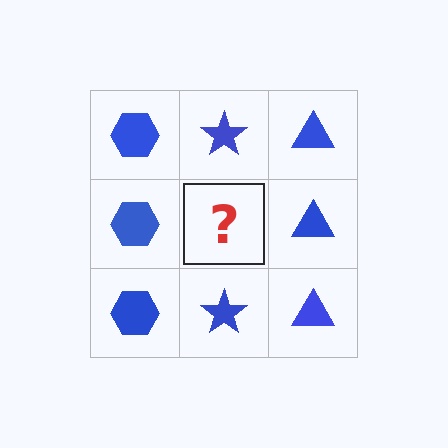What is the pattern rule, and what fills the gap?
The rule is that each column has a consistent shape. The gap should be filled with a blue star.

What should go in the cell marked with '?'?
The missing cell should contain a blue star.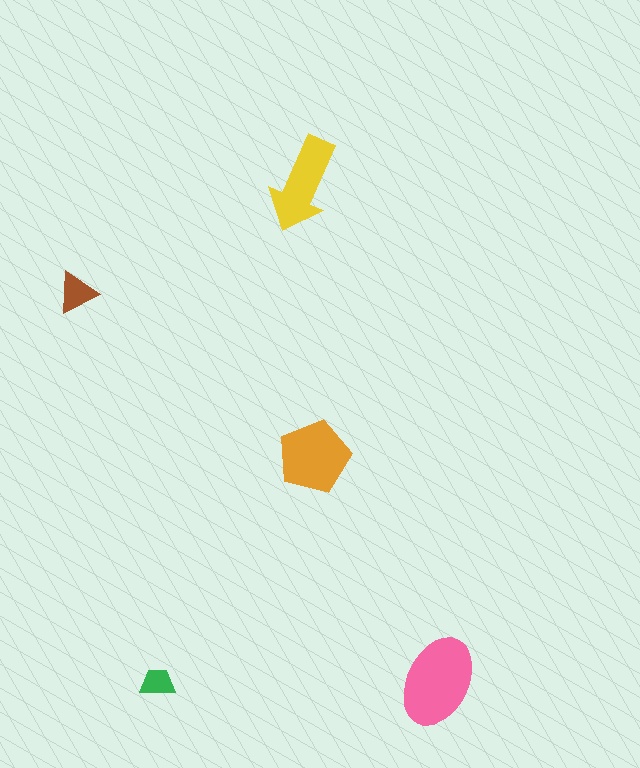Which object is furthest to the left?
The brown triangle is leftmost.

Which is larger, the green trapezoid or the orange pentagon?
The orange pentagon.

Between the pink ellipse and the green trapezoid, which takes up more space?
The pink ellipse.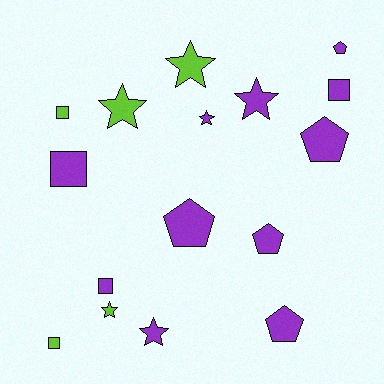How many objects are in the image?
There are 16 objects.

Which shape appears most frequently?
Star, with 6 objects.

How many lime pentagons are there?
There are no lime pentagons.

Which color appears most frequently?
Purple, with 11 objects.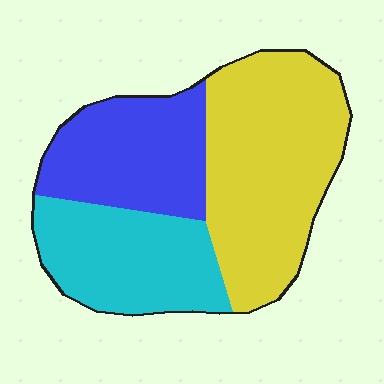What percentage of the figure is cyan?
Cyan takes up between a sixth and a third of the figure.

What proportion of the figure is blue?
Blue covers roughly 25% of the figure.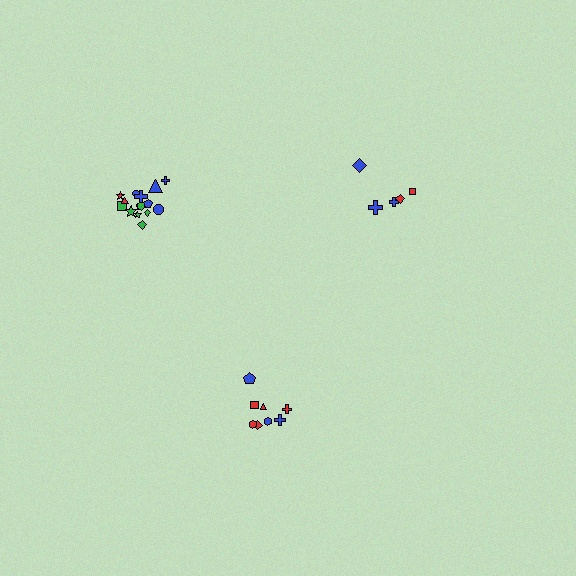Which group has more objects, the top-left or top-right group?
The top-left group.